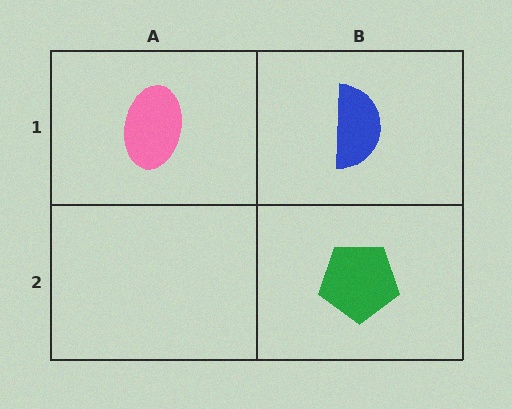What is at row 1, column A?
A pink ellipse.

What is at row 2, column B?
A green pentagon.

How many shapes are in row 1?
2 shapes.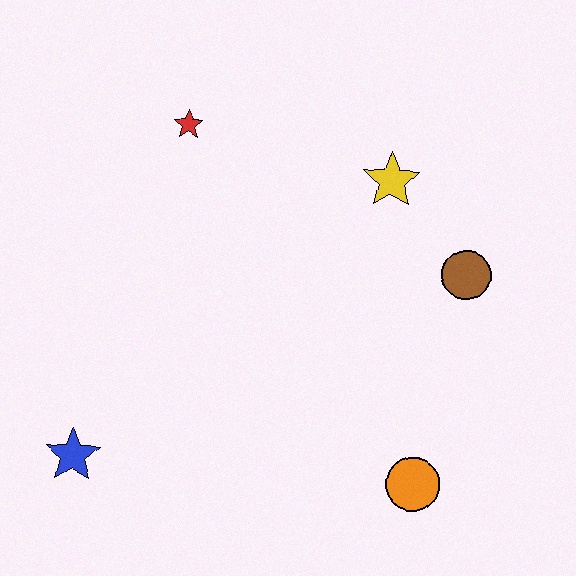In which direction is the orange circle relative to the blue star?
The orange circle is to the right of the blue star.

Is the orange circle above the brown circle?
No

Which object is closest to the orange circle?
The brown circle is closest to the orange circle.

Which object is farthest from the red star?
The orange circle is farthest from the red star.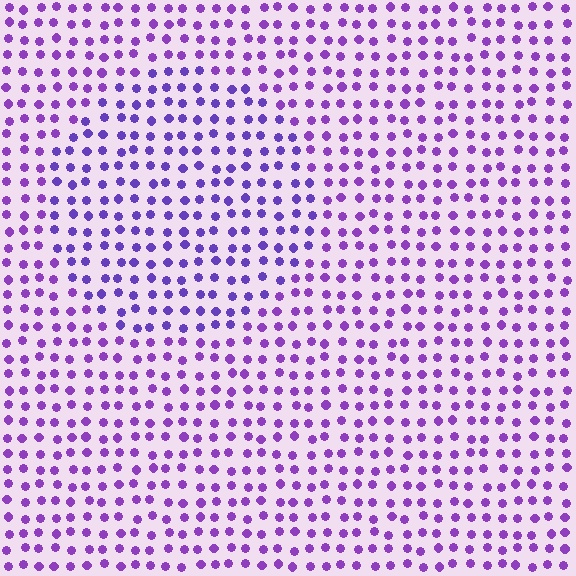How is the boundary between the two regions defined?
The boundary is defined purely by a slight shift in hue (about 19 degrees). Spacing, size, and orientation are identical on both sides.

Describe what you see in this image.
The image is filled with small purple elements in a uniform arrangement. A circle-shaped region is visible where the elements are tinted to a slightly different hue, forming a subtle color boundary.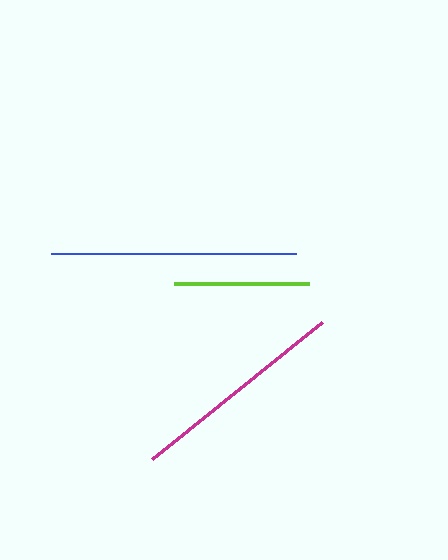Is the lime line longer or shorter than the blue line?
The blue line is longer than the lime line.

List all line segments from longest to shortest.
From longest to shortest: blue, magenta, lime.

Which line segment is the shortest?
The lime line is the shortest at approximately 134 pixels.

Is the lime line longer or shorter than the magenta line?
The magenta line is longer than the lime line.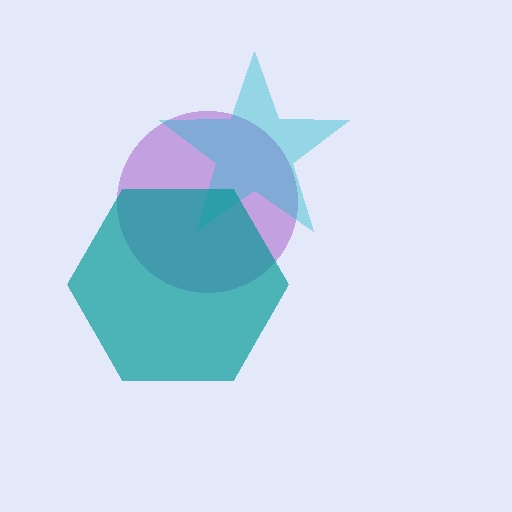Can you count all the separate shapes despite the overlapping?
Yes, there are 3 separate shapes.